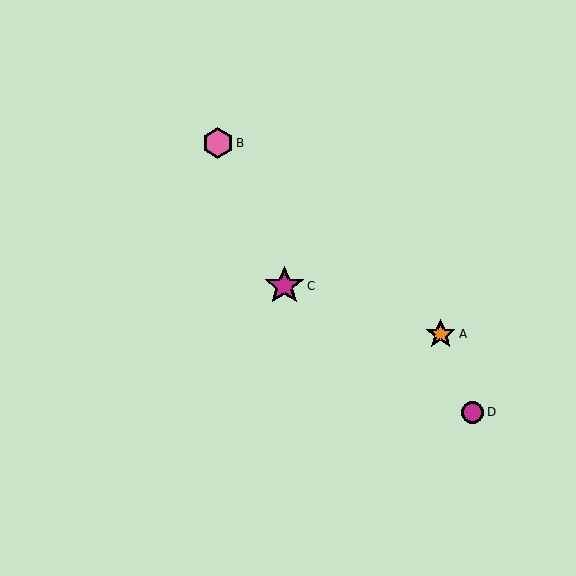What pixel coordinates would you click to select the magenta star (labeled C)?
Click at (284, 286) to select the magenta star C.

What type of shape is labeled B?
Shape B is a pink hexagon.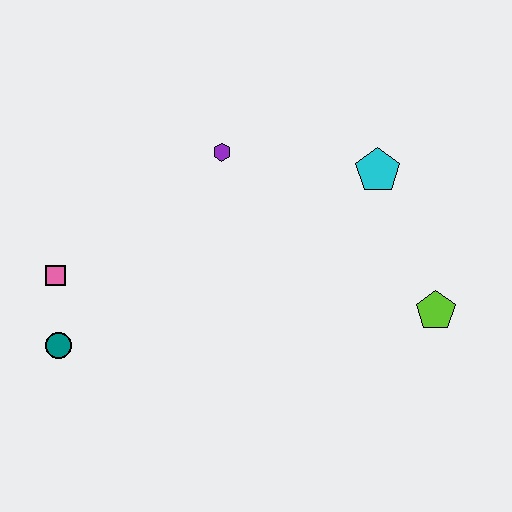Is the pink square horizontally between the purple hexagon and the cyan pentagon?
No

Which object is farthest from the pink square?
The lime pentagon is farthest from the pink square.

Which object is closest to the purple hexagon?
The cyan pentagon is closest to the purple hexagon.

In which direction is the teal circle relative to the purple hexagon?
The teal circle is below the purple hexagon.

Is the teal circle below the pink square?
Yes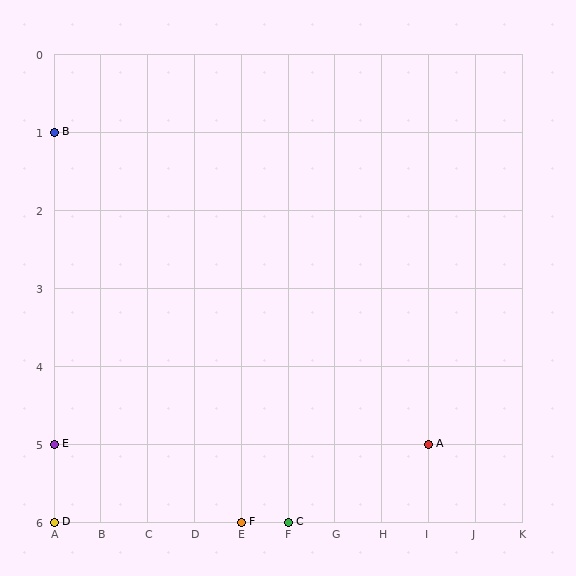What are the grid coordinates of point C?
Point C is at grid coordinates (F, 6).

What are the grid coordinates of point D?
Point D is at grid coordinates (A, 6).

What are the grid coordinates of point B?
Point B is at grid coordinates (A, 1).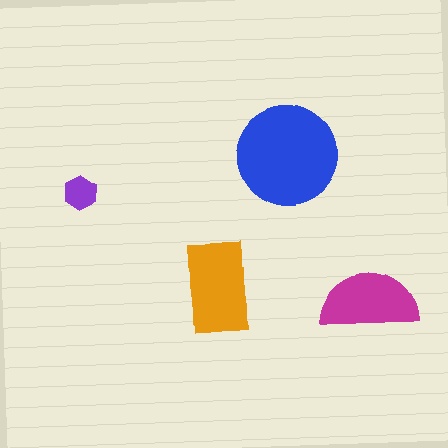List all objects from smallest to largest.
The purple hexagon, the magenta semicircle, the orange rectangle, the blue circle.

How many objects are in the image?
There are 4 objects in the image.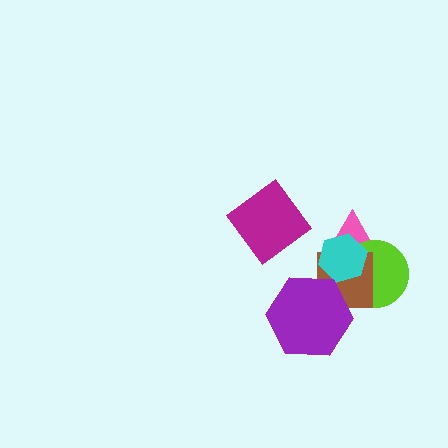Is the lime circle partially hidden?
Yes, it is partially covered by another shape.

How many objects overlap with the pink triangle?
3 objects overlap with the pink triangle.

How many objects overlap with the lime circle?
3 objects overlap with the lime circle.